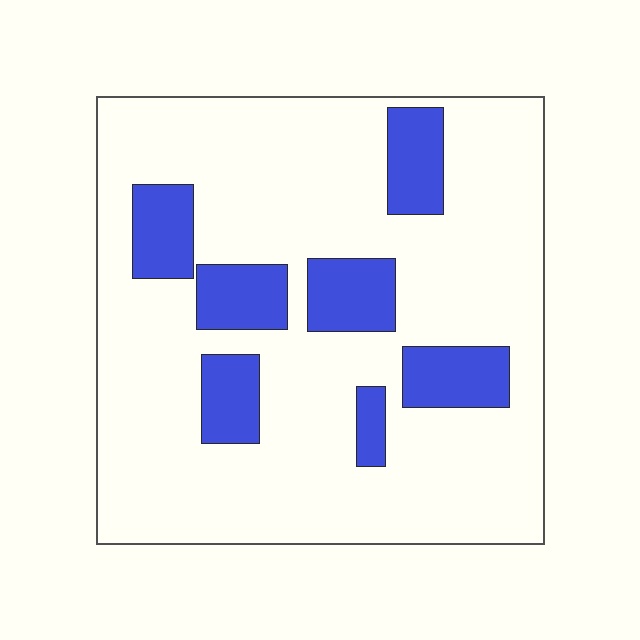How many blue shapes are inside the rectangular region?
7.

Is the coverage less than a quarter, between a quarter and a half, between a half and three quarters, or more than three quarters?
Less than a quarter.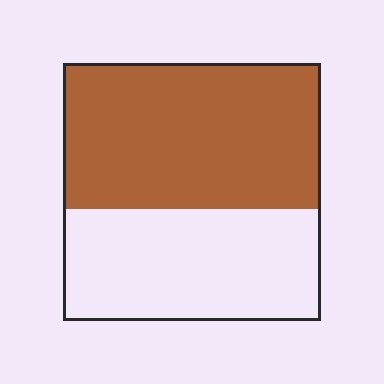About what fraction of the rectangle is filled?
About three fifths (3/5).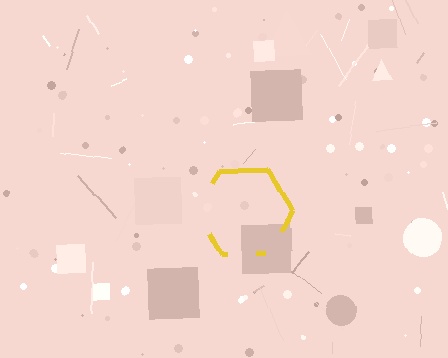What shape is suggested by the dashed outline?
The dashed outline suggests a hexagon.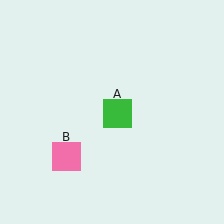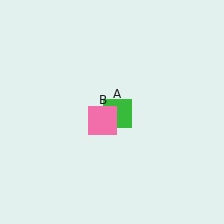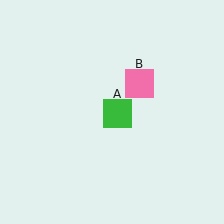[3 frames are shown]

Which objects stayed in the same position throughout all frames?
Green square (object A) remained stationary.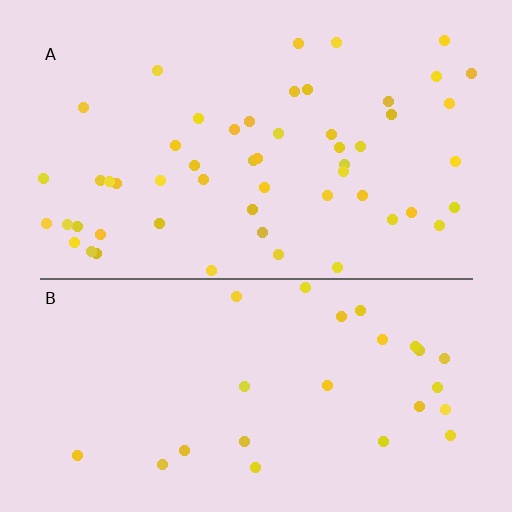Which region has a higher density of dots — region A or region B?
A (the top).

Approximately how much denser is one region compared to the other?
Approximately 2.1× — region A over region B.